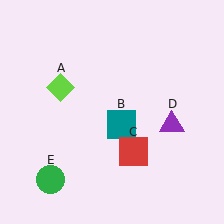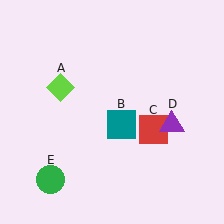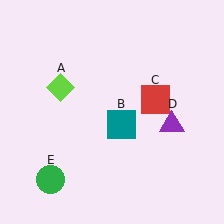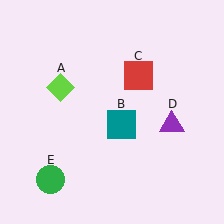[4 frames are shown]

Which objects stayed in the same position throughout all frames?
Lime diamond (object A) and teal square (object B) and purple triangle (object D) and green circle (object E) remained stationary.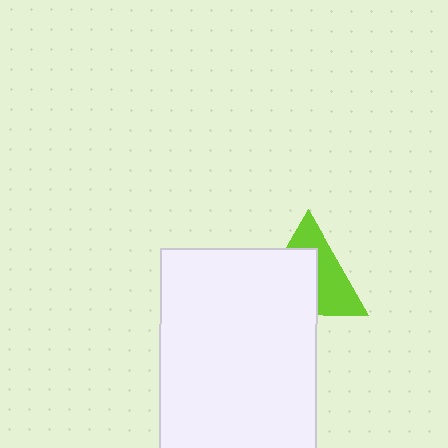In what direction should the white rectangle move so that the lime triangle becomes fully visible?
The white rectangle should move toward the lower-left. That is the shortest direction to clear the overlap and leave the lime triangle fully visible.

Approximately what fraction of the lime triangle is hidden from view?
Roughly 53% of the lime triangle is hidden behind the white rectangle.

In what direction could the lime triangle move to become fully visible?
The lime triangle could move toward the upper-right. That would shift it out from behind the white rectangle entirely.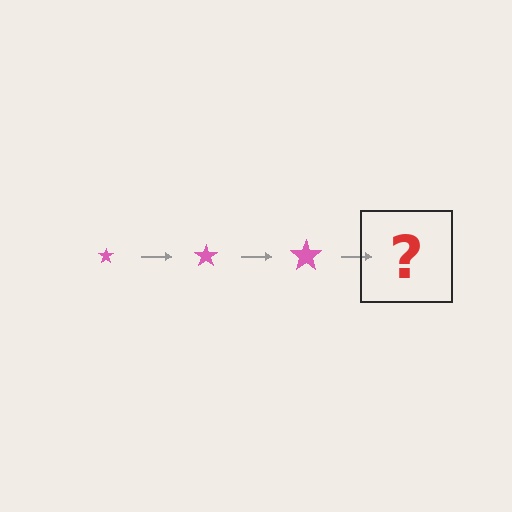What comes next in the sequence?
The next element should be a pink star, larger than the previous one.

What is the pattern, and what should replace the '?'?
The pattern is that the star gets progressively larger each step. The '?' should be a pink star, larger than the previous one.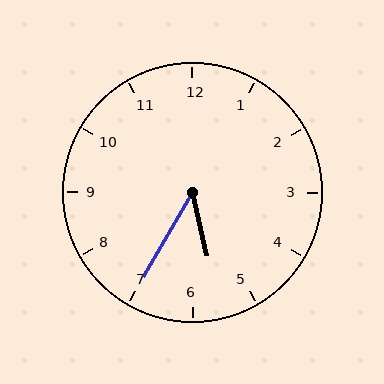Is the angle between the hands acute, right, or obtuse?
It is acute.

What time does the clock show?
5:35.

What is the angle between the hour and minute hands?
Approximately 42 degrees.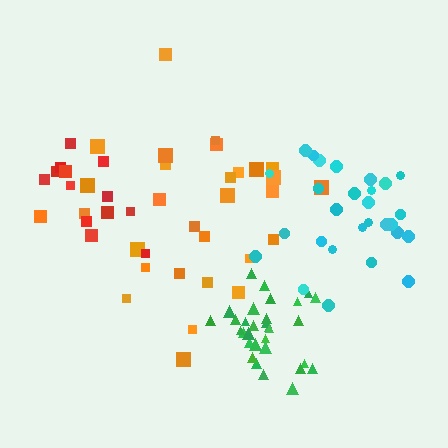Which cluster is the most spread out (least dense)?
Orange.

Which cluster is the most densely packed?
Green.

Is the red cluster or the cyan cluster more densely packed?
Cyan.